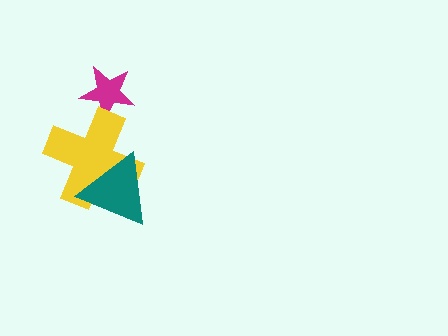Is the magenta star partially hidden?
Yes, it is partially covered by another shape.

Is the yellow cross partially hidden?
Yes, it is partially covered by another shape.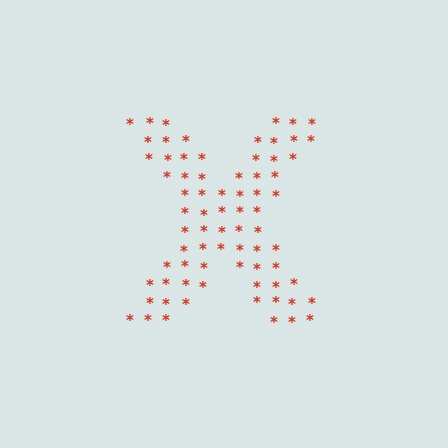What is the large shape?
The large shape is the letter X.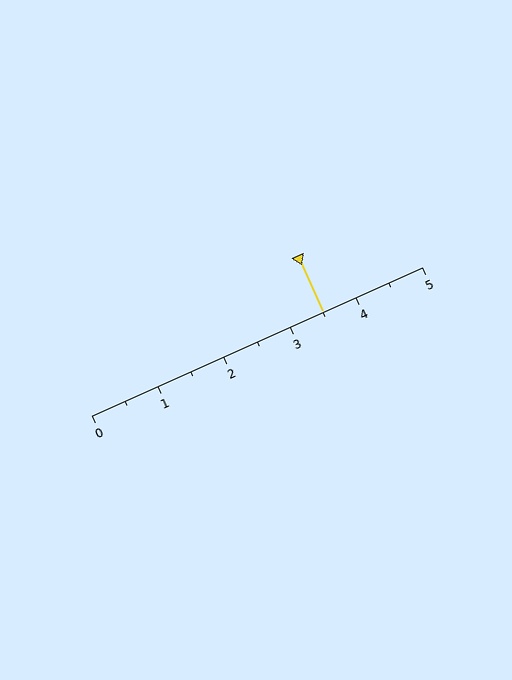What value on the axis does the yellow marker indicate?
The marker indicates approximately 3.5.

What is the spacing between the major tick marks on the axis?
The major ticks are spaced 1 apart.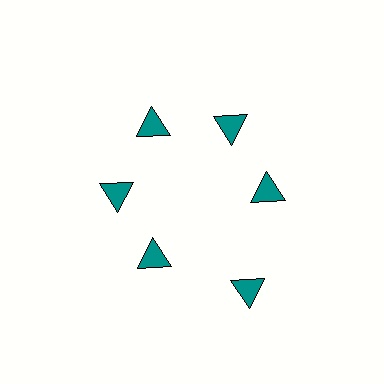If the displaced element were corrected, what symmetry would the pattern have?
It would have 6-fold rotational symmetry — the pattern would map onto itself every 60 degrees.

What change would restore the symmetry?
The symmetry would be restored by moving it inward, back onto the ring so that all 6 triangles sit at equal angles and equal distance from the center.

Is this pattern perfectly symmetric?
No. The 6 teal triangles are arranged in a ring, but one element near the 5 o'clock position is pushed outward from the center, breaking the 6-fold rotational symmetry.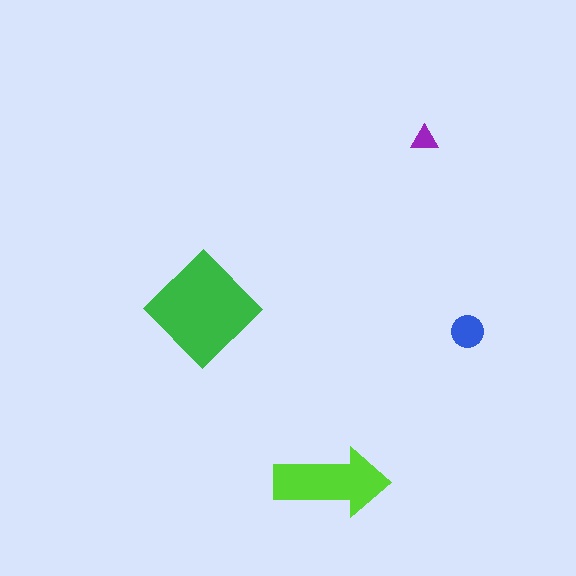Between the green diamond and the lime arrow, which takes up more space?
The green diamond.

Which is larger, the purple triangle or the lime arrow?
The lime arrow.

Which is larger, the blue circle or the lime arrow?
The lime arrow.